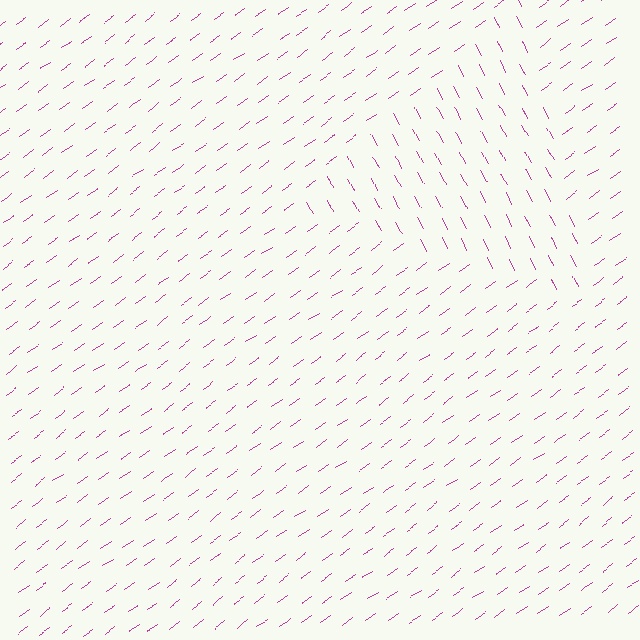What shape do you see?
I see a triangle.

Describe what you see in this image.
The image is filled with small magenta line segments. A triangle region in the image has lines oriented differently from the surrounding lines, creating a visible texture boundary.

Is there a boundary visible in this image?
Yes, there is a texture boundary formed by a change in line orientation.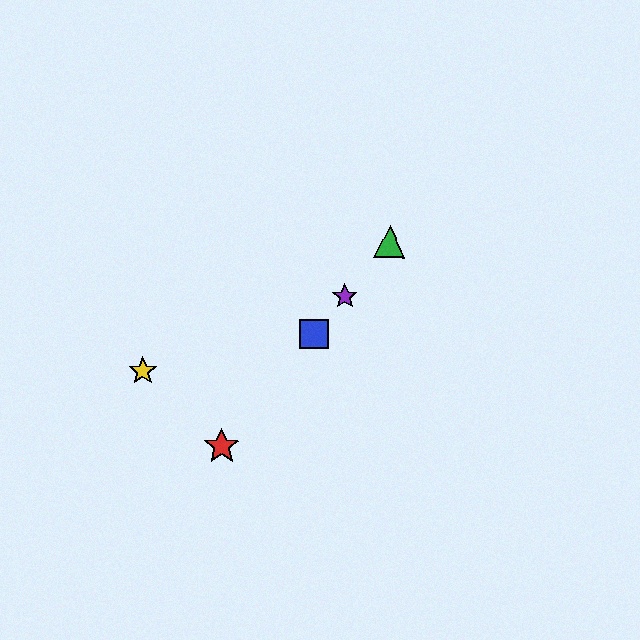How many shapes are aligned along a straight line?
4 shapes (the red star, the blue square, the green triangle, the purple star) are aligned along a straight line.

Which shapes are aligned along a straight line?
The red star, the blue square, the green triangle, the purple star are aligned along a straight line.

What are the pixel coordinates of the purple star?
The purple star is at (345, 297).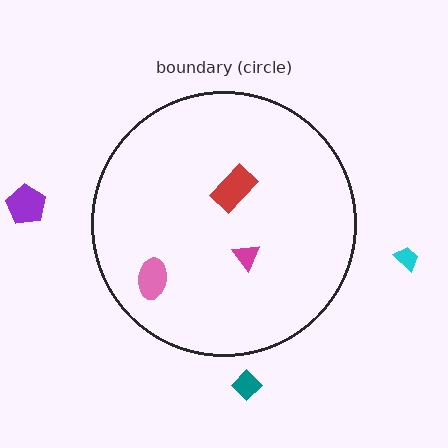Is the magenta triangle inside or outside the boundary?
Inside.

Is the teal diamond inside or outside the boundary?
Outside.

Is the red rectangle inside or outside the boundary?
Inside.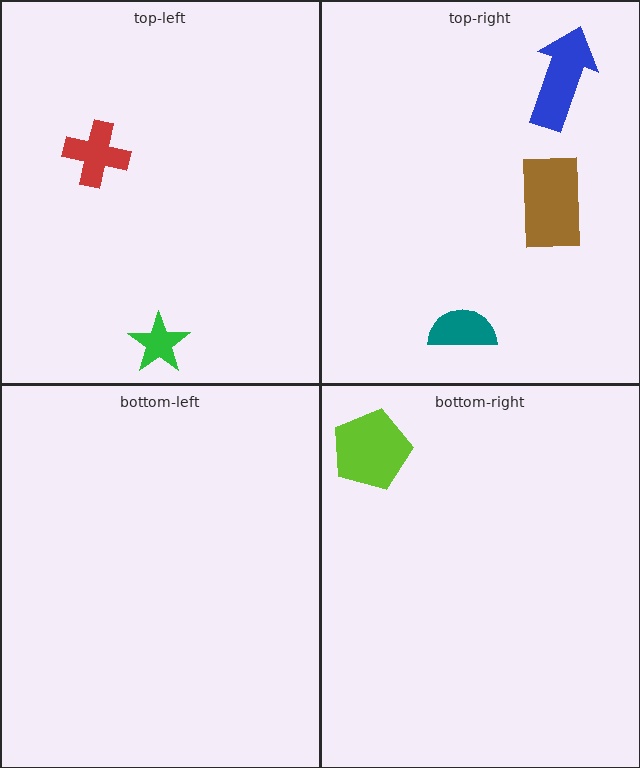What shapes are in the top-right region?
The brown rectangle, the teal semicircle, the blue arrow.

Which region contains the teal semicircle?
The top-right region.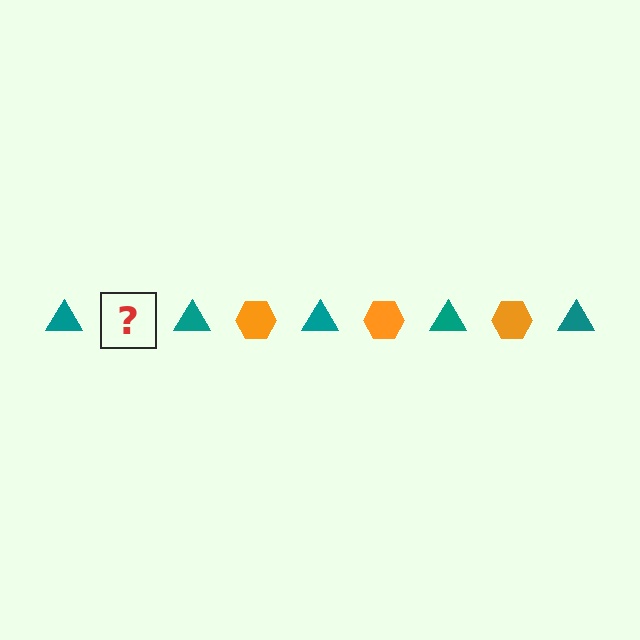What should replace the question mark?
The question mark should be replaced with an orange hexagon.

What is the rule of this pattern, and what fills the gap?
The rule is that the pattern alternates between teal triangle and orange hexagon. The gap should be filled with an orange hexagon.